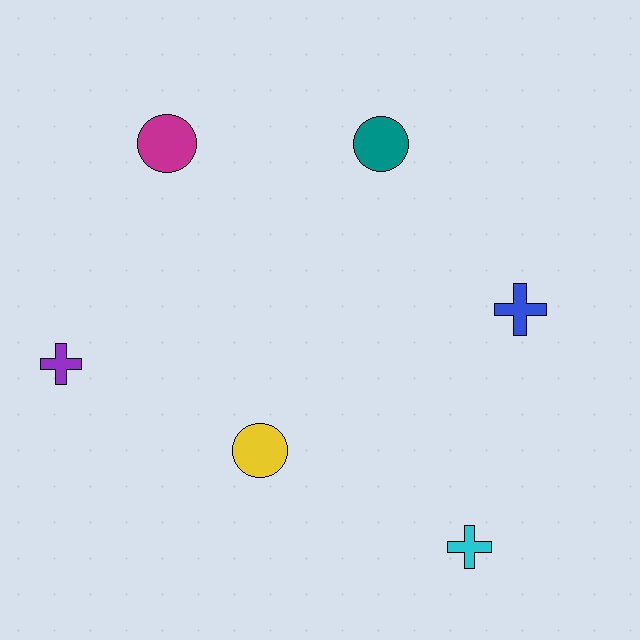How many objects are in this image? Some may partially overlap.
There are 6 objects.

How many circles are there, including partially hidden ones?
There are 3 circles.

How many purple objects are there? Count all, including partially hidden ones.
There is 1 purple object.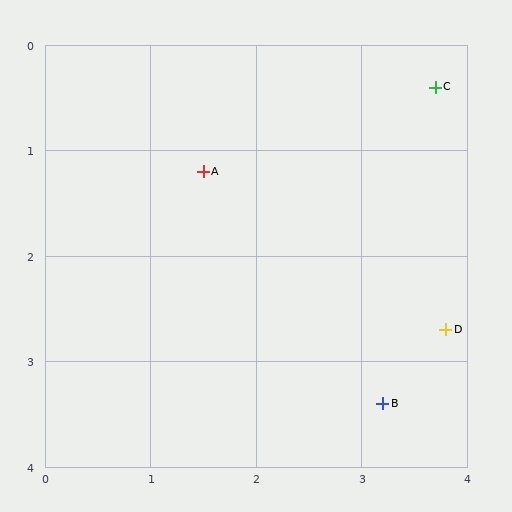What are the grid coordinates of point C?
Point C is at approximately (3.7, 0.4).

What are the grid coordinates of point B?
Point B is at approximately (3.2, 3.4).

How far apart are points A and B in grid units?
Points A and B are about 2.8 grid units apart.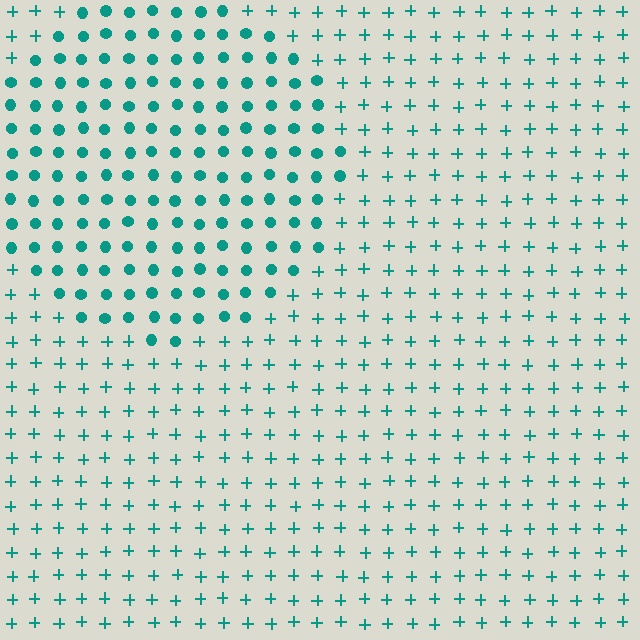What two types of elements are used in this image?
The image uses circles inside the circle region and plus signs outside it.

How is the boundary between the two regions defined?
The boundary is defined by a change in element shape: circles inside vs. plus signs outside. All elements share the same color and spacing.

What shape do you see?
I see a circle.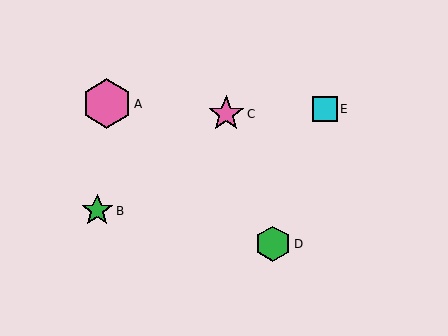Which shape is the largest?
The pink hexagon (labeled A) is the largest.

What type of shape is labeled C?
Shape C is a pink star.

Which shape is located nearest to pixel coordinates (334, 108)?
The cyan square (labeled E) at (325, 109) is nearest to that location.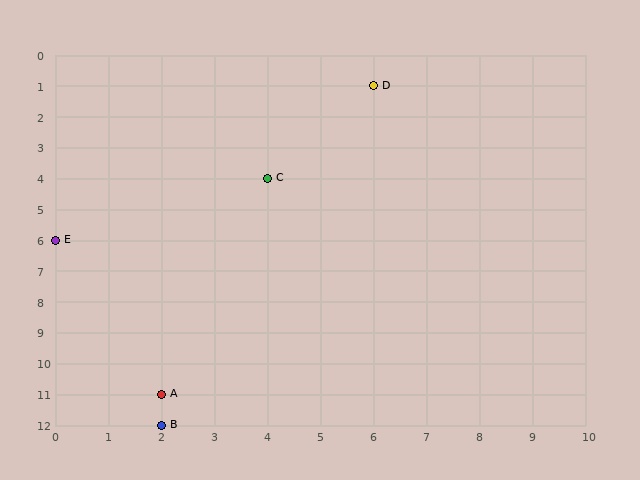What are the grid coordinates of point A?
Point A is at grid coordinates (2, 11).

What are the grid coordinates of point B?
Point B is at grid coordinates (2, 12).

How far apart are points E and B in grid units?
Points E and B are 2 columns and 6 rows apart (about 6.3 grid units diagonally).